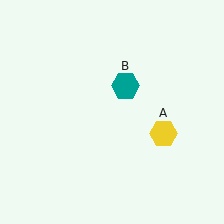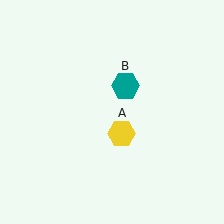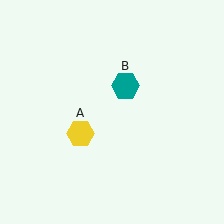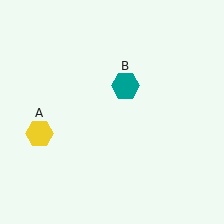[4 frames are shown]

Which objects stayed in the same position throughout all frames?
Teal hexagon (object B) remained stationary.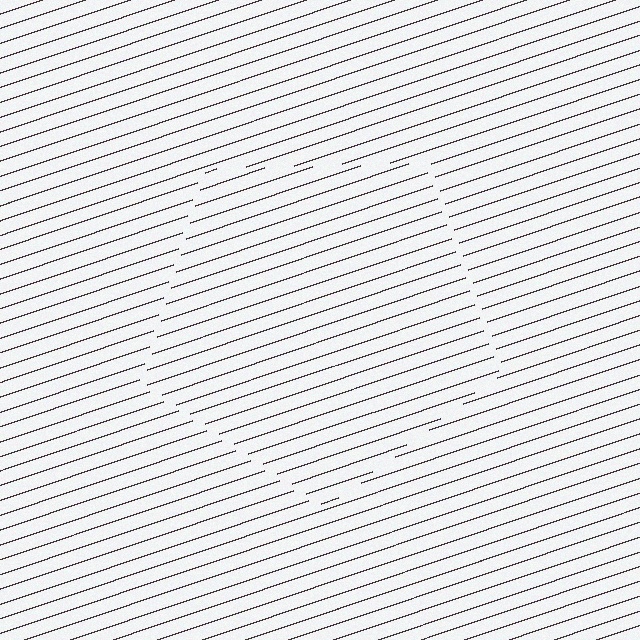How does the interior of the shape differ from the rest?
The interior of the shape contains the same grating, shifted by half a period — the contour is defined by the phase discontinuity where line-ends from the inner and outer gratings abut.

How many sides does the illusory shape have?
5 sides — the line-ends trace a pentagon.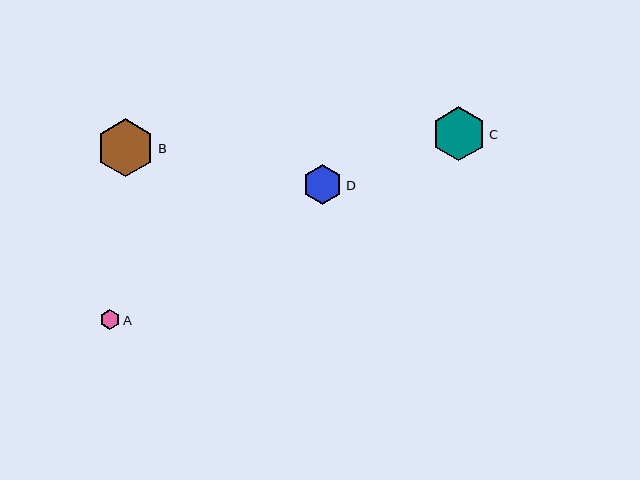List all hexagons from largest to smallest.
From largest to smallest: B, C, D, A.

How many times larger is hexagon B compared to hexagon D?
Hexagon B is approximately 1.5 times the size of hexagon D.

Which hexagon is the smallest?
Hexagon A is the smallest with a size of approximately 20 pixels.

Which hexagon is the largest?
Hexagon B is the largest with a size of approximately 58 pixels.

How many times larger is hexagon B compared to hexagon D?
Hexagon B is approximately 1.5 times the size of hexagon D.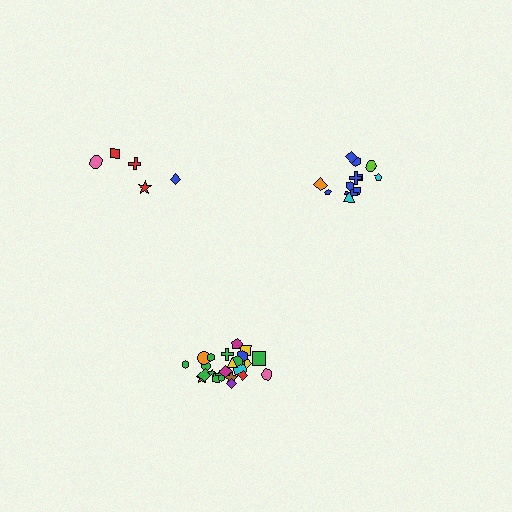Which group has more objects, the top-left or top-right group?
The top-right group.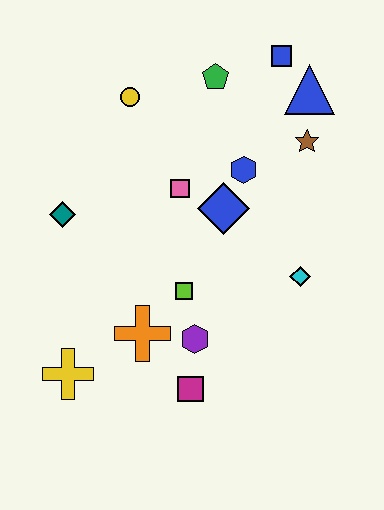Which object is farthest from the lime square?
The blue square is farthest from the lime square.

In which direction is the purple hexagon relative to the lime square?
The purple hexagon is below the lime square.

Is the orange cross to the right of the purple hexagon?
No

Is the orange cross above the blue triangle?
No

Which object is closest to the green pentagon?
The blue square is closest to the green pentagon.